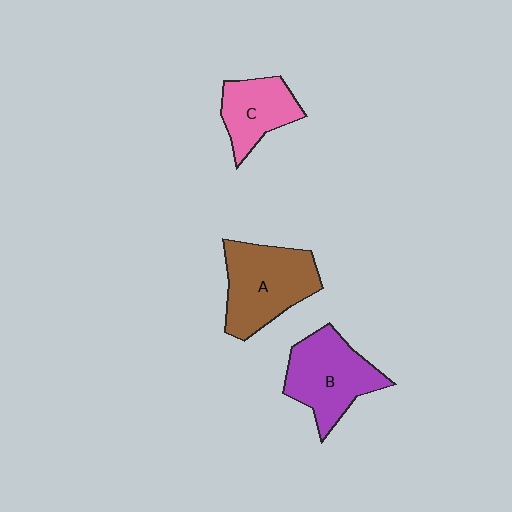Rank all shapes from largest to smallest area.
From largest to smallest: A (brown), B (purple), C (pink).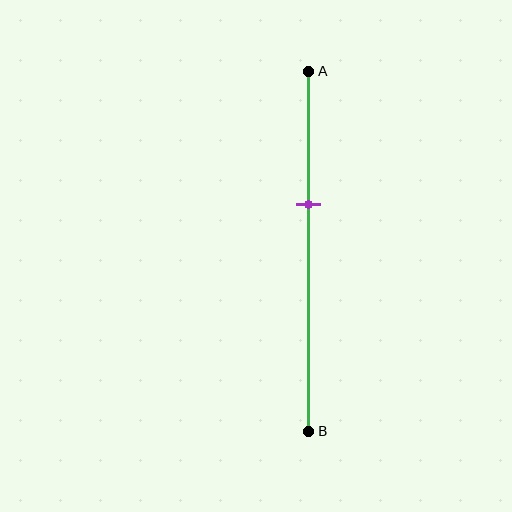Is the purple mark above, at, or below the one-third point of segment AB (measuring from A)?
The purple mark is below the one-third point of segment AB.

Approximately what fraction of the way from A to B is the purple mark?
The purple mark is approximately 35% of the way from A to B.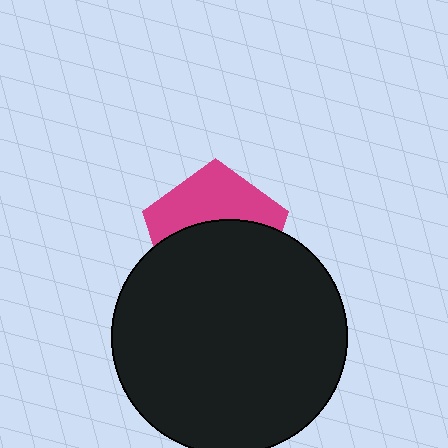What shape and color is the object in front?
The object in front is a black circle.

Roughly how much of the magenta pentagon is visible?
A small part of it is visible (roughly 43%).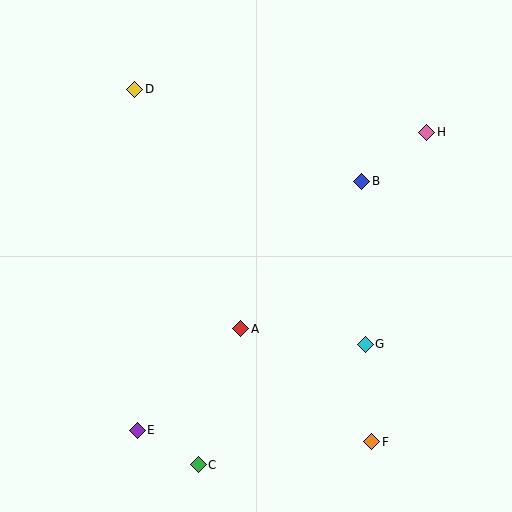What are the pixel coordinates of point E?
Point E is at (137, 430).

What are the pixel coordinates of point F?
Point F is at (372, 442).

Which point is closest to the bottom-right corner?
Point F is closest to the bottom-right corner.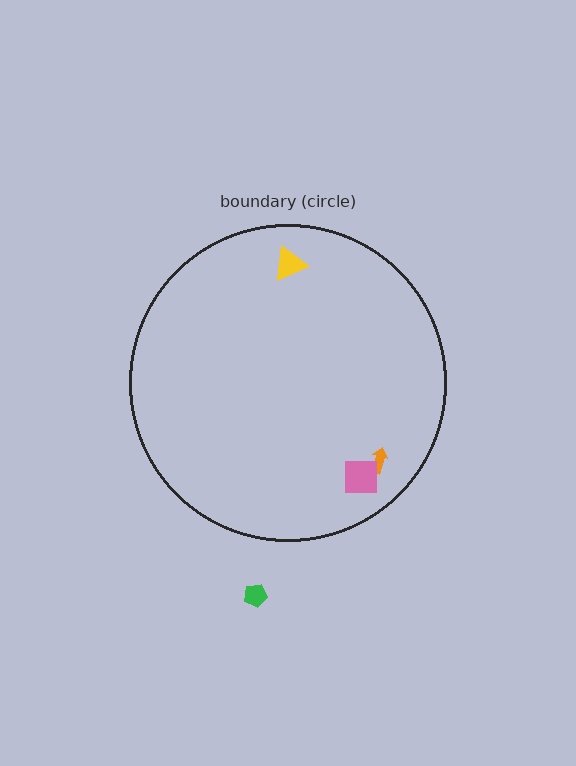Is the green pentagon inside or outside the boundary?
Outside.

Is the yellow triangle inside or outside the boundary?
Inside.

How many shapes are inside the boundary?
3 inside, 1 outside.